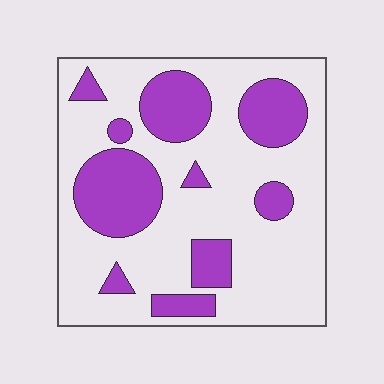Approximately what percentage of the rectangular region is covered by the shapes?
Approximately 30%.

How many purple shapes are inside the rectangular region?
10.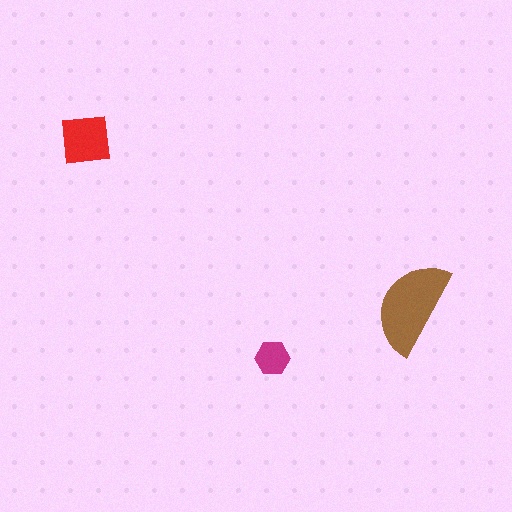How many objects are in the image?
There are 3 objects in the image.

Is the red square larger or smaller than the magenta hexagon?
Larger.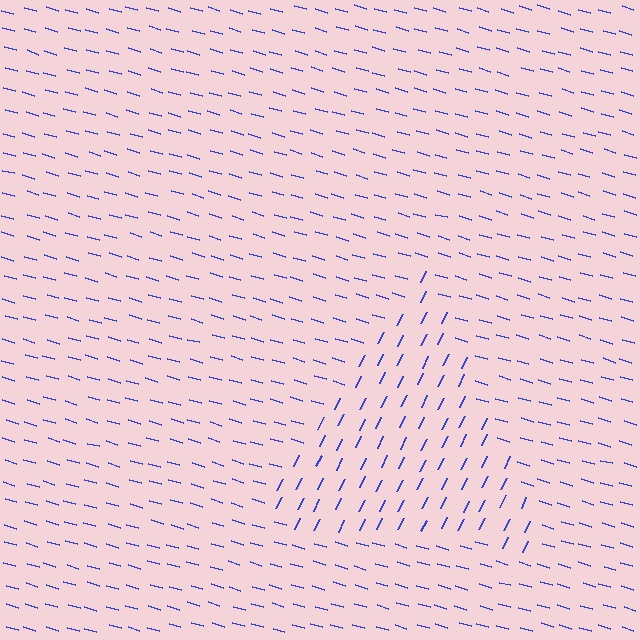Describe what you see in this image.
The image is filled with small blue line segments. A triangle region in the image has lines oriented differently from the surrounding lines, creating a visible texture boundary.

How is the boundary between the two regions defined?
The boundary is defined purely by a change in line orientation (approximately 81 degrees difference). All lines are the same color and thickness.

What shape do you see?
I see a triangle.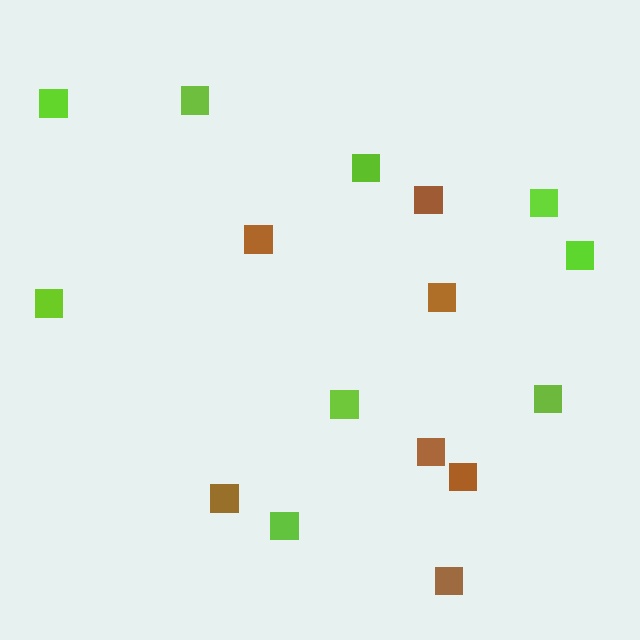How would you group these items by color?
There are 2 groups: one group of lime squares (9) and one group of brown squares (7).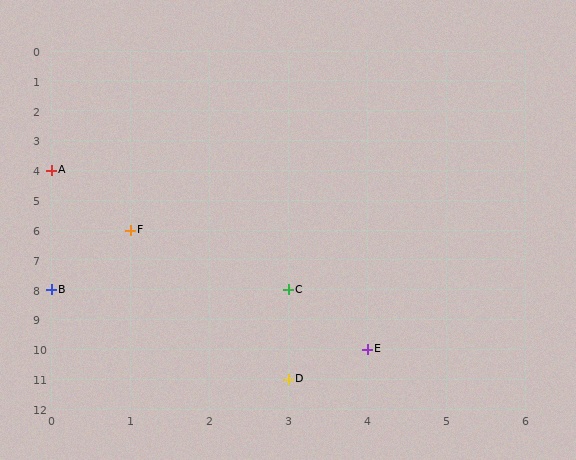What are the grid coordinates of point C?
Point C is at grid coordinates (3, 8).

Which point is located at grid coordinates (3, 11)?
Point D is at (3, 11).